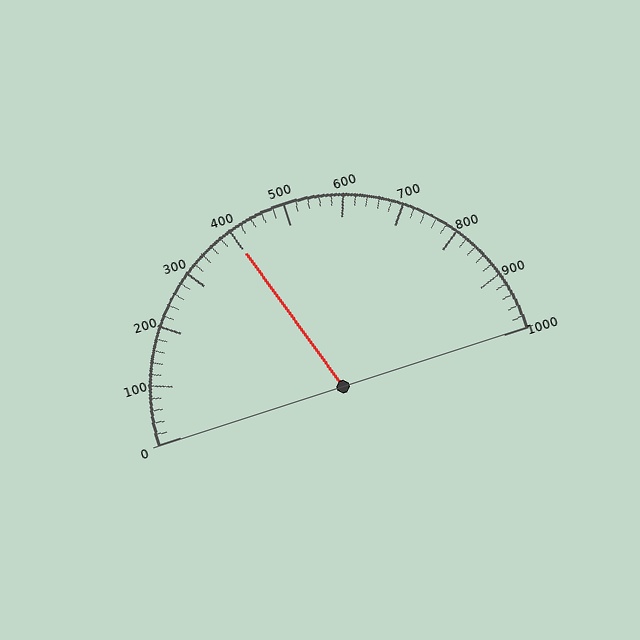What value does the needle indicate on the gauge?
The needle indicates approximately 400.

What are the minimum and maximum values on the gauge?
The gauge ranges from 0 to 1000.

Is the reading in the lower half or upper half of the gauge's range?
The reading is in the lower half of the range (0 to 1000).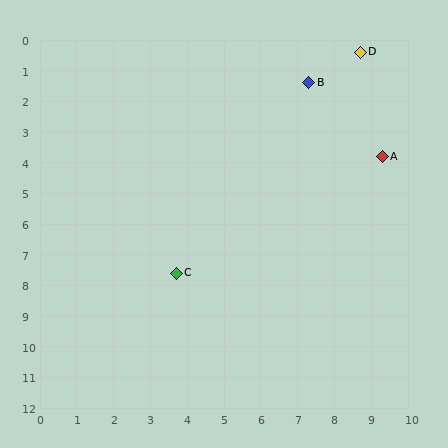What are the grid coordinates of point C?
Point C is at approximately (3.7, 7.6).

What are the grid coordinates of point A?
Point A is at approximately (9.3, 3.8).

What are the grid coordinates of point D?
Point D is at approximately (8.7, 0.4).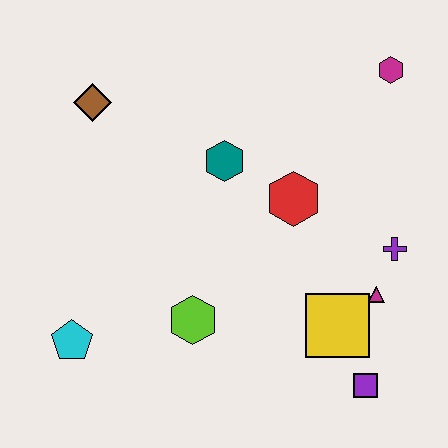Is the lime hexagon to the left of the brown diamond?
No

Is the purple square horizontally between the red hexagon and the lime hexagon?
No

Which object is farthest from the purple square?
The brown diamond is farthest from the purple square.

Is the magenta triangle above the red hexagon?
No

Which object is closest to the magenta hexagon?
The red hexagon is closest to the magenta hexagon.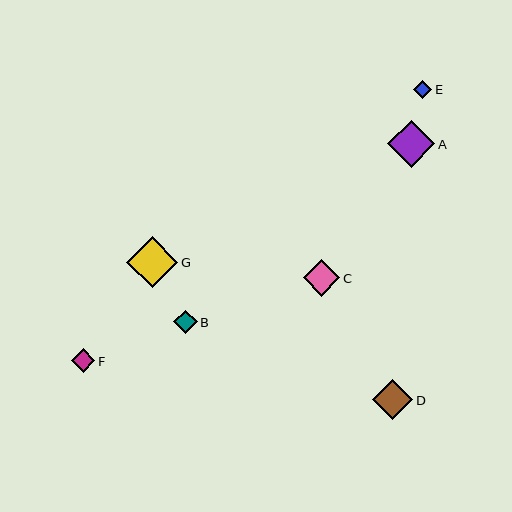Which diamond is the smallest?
Diamond E is the smallest with a size of approximately 18 pixels.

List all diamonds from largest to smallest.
From largest to smallest: G, A, D, C, F, B, E.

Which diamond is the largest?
Diamond G is the largest with a size of approximately 51 pixels.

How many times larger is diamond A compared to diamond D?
Diamond A is approximately 1.2 times the size of diamond D.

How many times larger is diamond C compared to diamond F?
Diamond C is approximately 1.6 times the size of diamond F.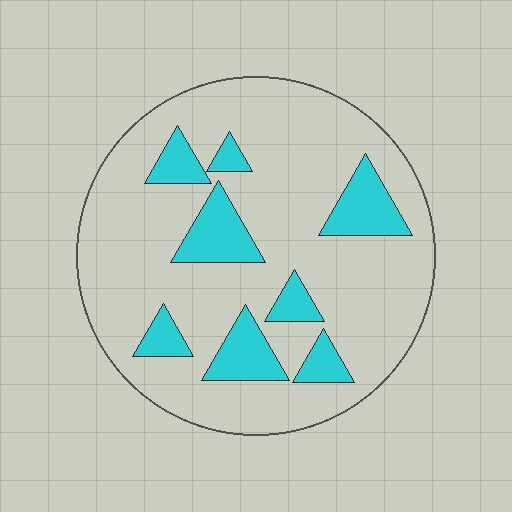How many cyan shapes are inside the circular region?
8.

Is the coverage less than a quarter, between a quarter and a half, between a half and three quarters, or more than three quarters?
Less than a quarter.